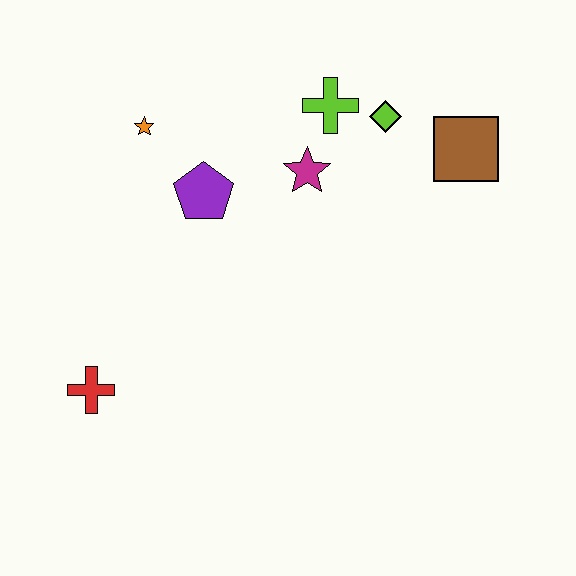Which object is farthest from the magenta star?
The red cross is farthest from the magenta star.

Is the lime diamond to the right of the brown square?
No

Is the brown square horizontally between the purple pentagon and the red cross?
No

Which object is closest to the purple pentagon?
The orange star is closest to the purple pentagon.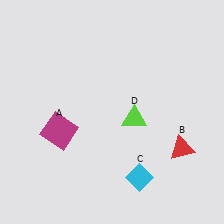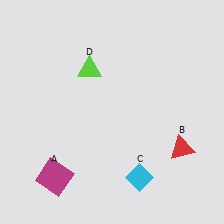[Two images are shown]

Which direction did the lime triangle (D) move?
The lime triangle (D) moved up.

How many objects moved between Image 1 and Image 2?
2 objects moved between the two images.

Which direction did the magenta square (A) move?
The magenta square (A) moved down.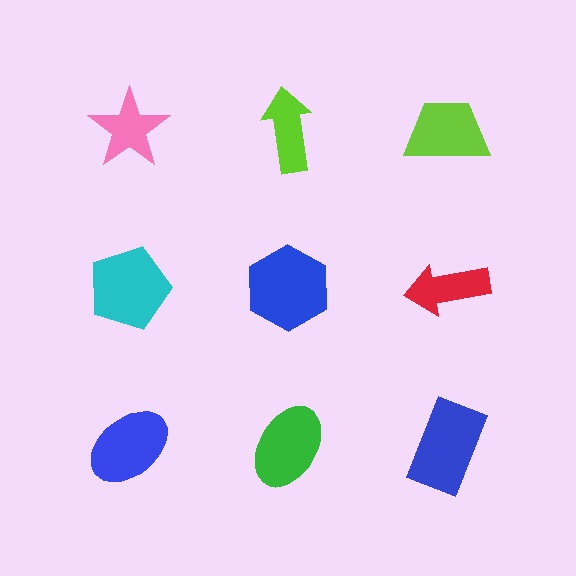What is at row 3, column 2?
A green ellipse.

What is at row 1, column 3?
A lime trapezoid.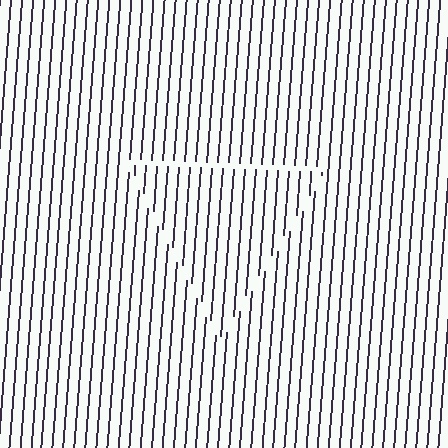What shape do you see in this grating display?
An illusory triangle. The interior of the shape contains the same grating, shifted by half a period — the contour is defined by the phase discontinuity where line-ends from the inner and outer gratings abut.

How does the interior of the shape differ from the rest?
The interior of the shape contains the same grating, shifted by half a period — the contour is defined by the phase discontinuity where line-ends from the inner and outer gratings abut.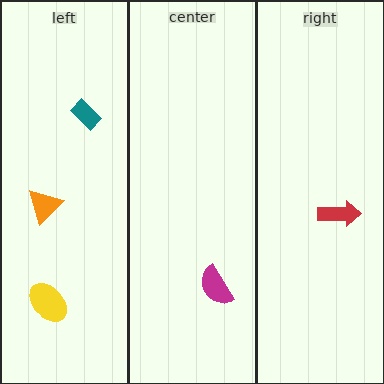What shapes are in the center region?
The magenta semicircle.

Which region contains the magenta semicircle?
The center region.